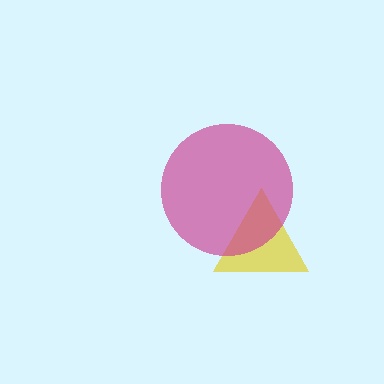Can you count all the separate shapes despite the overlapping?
Yes, there are 2 separate shapes.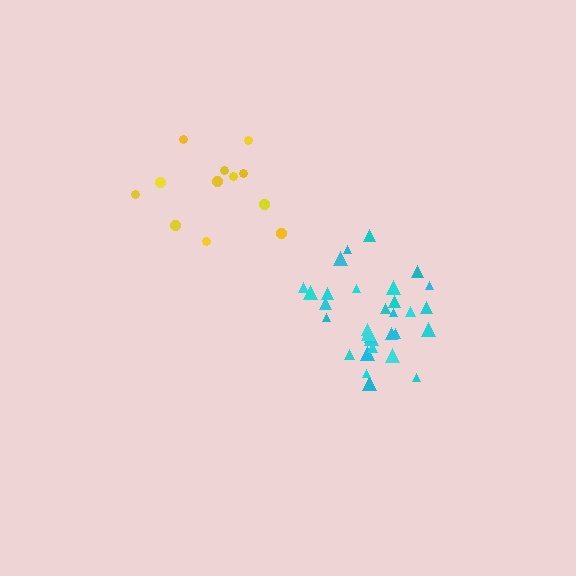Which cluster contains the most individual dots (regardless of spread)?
Cyan (31).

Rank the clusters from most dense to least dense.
cyan, yellow.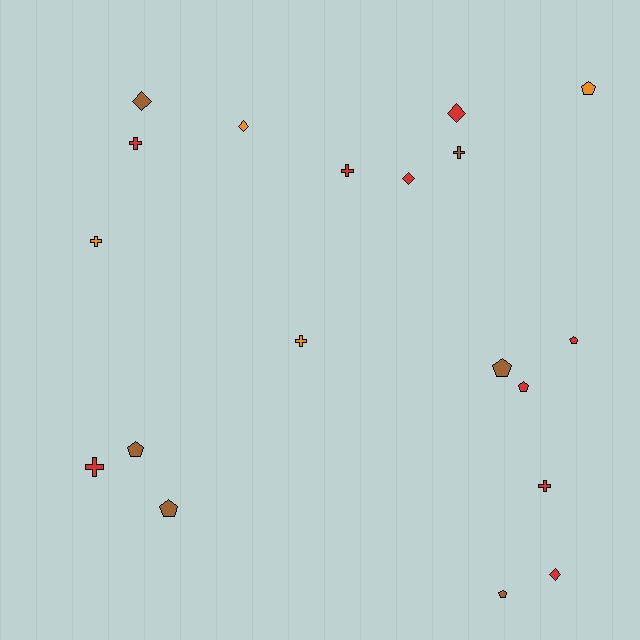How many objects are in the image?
There are 19 objects.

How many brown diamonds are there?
There is 1 brown diamond.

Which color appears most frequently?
Red, with 9 objects.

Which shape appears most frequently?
Pentagon, with 7 objects.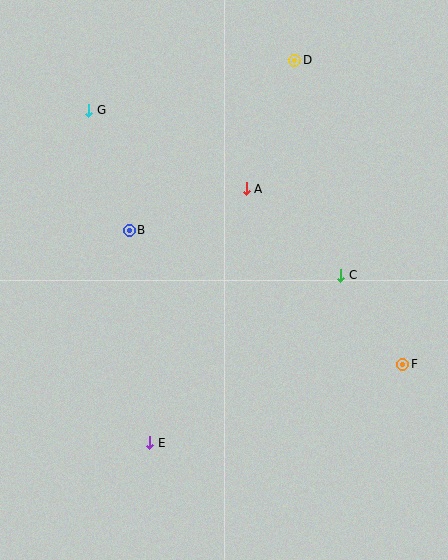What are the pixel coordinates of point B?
Point B is at (129, 230).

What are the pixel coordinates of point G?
Point G is at (89, 110).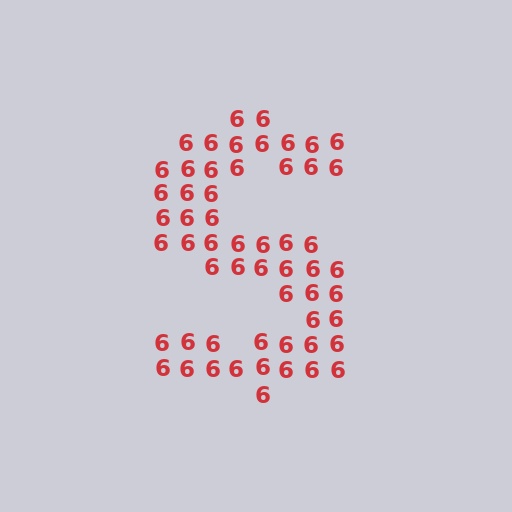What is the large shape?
The large shape is the letter S.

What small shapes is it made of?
It is made of small digit 6's.